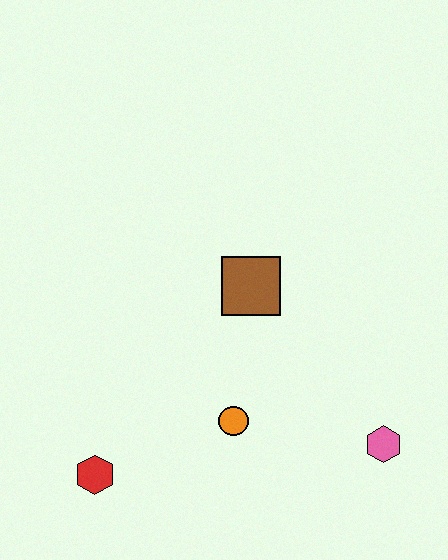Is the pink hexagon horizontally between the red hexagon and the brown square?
No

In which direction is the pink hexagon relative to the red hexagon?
The pink hexagon is to the right of the red hexagon.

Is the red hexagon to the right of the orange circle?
No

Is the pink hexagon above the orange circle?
No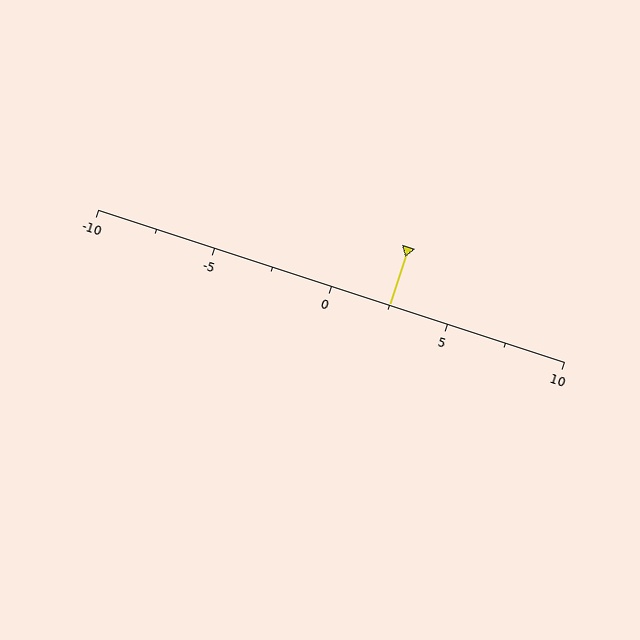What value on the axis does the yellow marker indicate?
The marker indicates approximately 2.5.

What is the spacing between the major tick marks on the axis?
The major ticks are spaced 5 apart.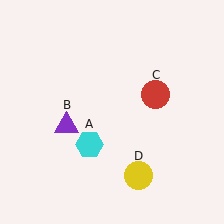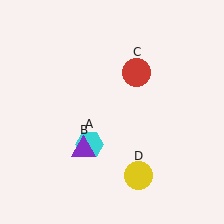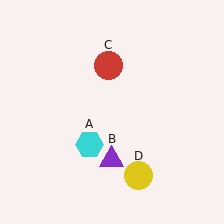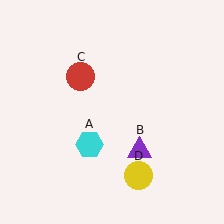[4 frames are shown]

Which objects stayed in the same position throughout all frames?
Cyan hexagon (object A) and yellow circle (object D) remained stationary.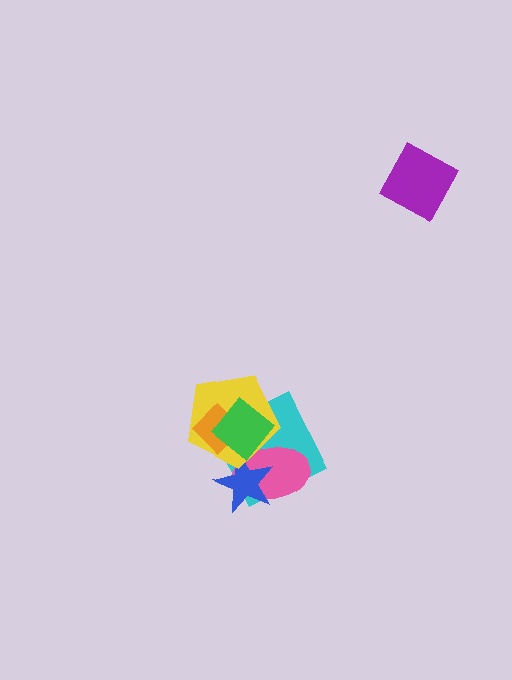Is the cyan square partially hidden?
Yes, it is partially covered by another shape.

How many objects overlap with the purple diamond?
0 objects overlap with the purple diamond.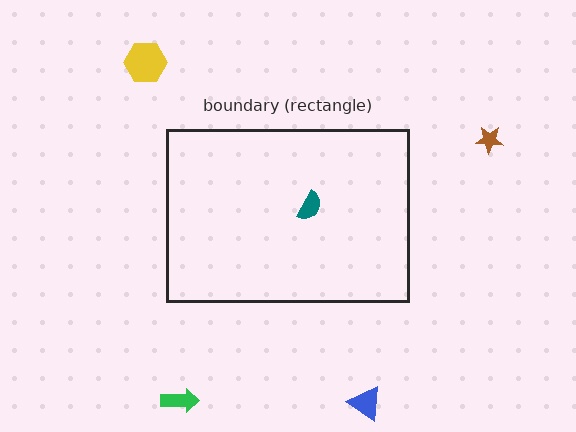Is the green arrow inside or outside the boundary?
Outside.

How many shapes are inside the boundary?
1 inside, 4 outside.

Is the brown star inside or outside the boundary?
Outside.